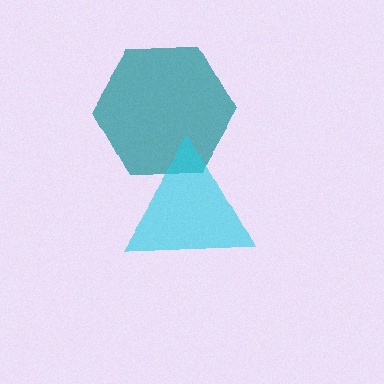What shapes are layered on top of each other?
The layered shapes are: a teal hexagon, a cyan triangle.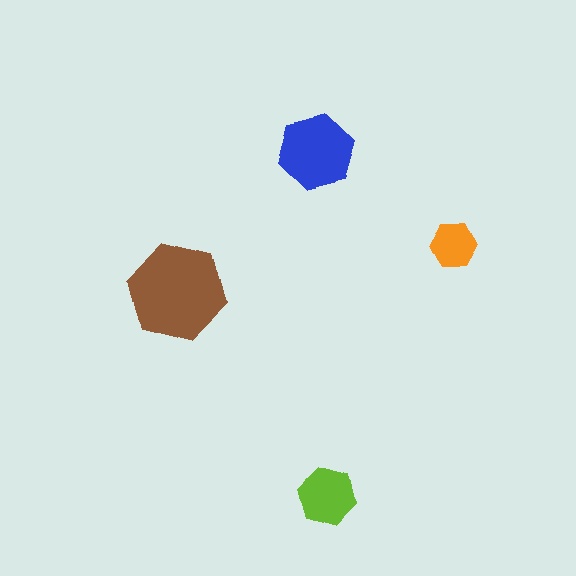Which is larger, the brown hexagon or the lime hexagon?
The brown one.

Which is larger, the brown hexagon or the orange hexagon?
The brown one.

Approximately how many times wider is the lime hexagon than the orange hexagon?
About 1.5 times wider.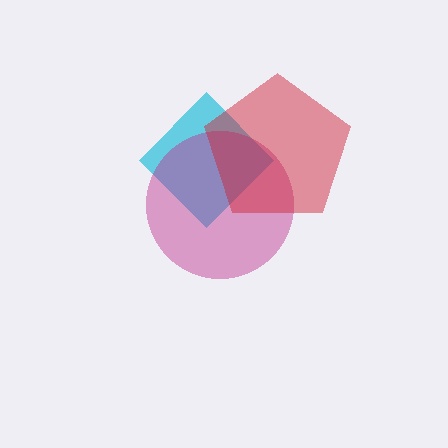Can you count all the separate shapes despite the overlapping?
Yes, there are 3 separate shapes.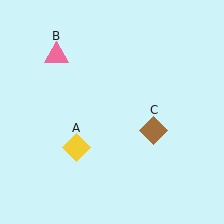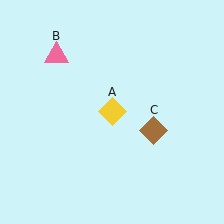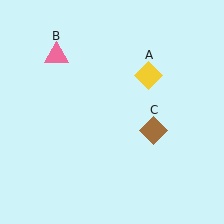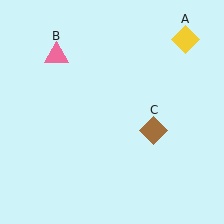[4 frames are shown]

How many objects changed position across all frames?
1 object changed position: yellow diamond (object A).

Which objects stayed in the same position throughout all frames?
Pink triangle (object B) and brown diamond (object C) remained stationary.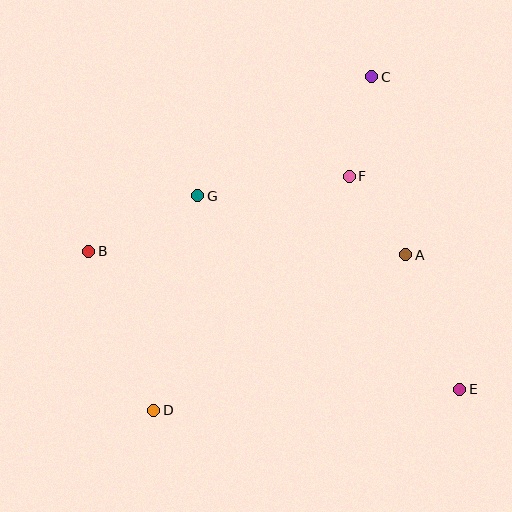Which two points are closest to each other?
Points A and F are closest to each other.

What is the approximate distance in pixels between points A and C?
The distance between A and C is approximately 181 pixels.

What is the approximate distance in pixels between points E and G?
The distance between E and G is approximately 326 pixels.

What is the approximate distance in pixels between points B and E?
The distance between B and E is approximately 396 pixels.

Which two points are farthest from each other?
Points C and D are farthest from each other.